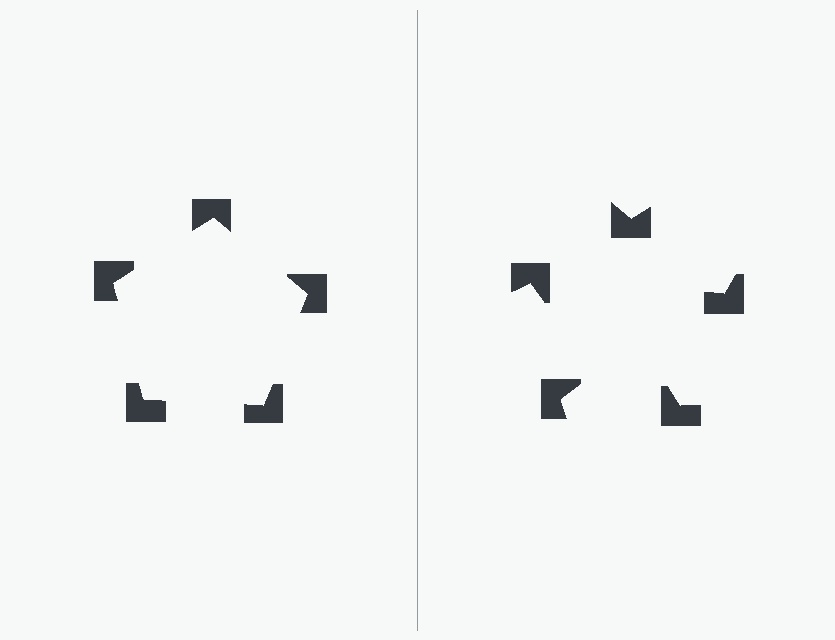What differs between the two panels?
The notched squares are positioned identically on both sides; only the wedge orientations differ. On the left they align to a pentagon; on the right they are misaligned.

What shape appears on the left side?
An illusory pentagon.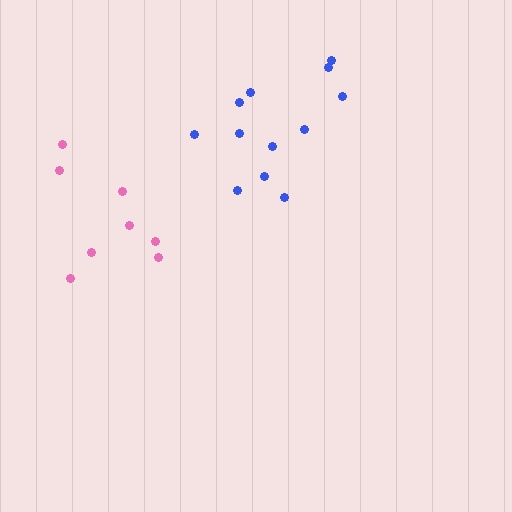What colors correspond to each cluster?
The clusters are colored: pink, blue.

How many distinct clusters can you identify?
There are 2 distinct clusters.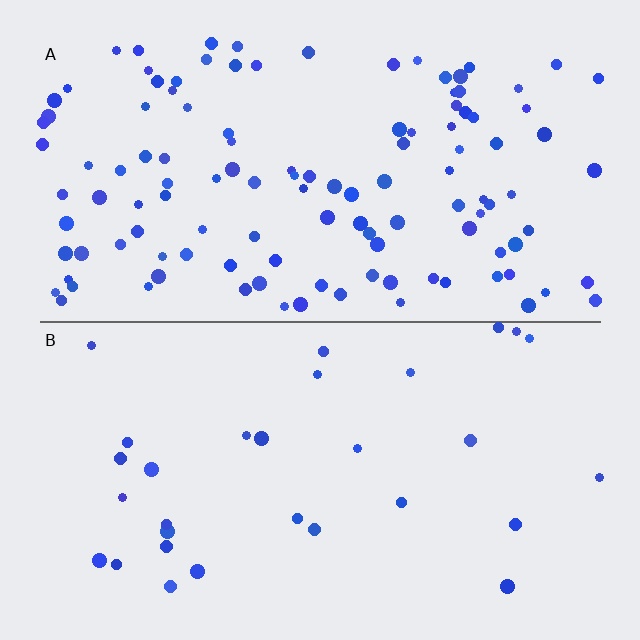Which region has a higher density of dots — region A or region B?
A (the top).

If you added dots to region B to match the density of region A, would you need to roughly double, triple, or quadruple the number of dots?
Approximately quadruple.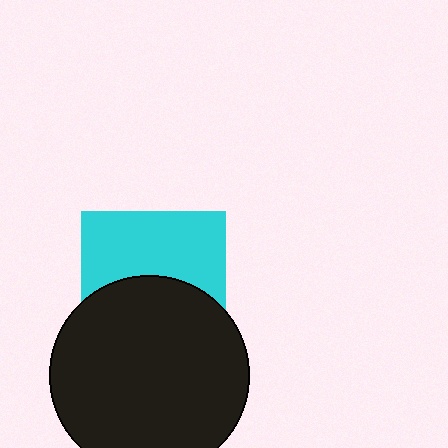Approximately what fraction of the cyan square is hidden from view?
Roughly 49% of the cyan square is hidden behind the black circle.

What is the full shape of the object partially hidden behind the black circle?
The partially hidden object is a cyan square.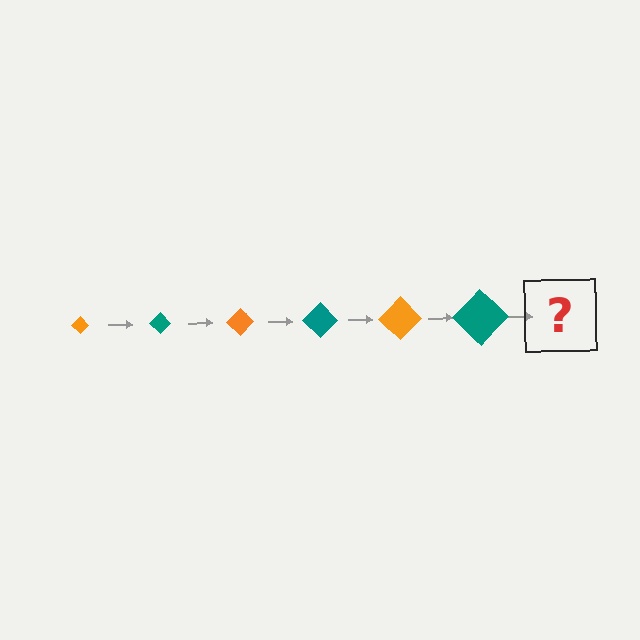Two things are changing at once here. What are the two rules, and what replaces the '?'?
The two rules are that the diamond grows larger each step and the color cycles through orange and teal. The '?' should be an orange diamond, larger than the previous one.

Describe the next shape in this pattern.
It should be an orange diamond, larger than the previous one.